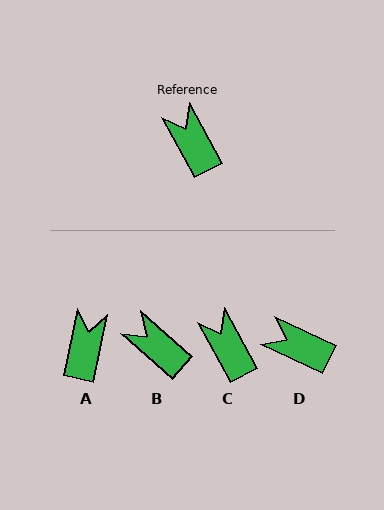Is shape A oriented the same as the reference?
No, it is off by about 40 degrees.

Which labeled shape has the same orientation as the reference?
C.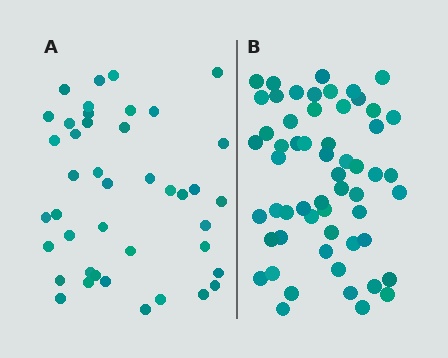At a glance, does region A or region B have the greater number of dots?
Region B (the right region) has more dots.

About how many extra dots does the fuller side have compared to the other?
Region B has approximately 15 more dots than region A.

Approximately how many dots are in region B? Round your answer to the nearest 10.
About 60 dots. (The exact count is 57, which rounds to 60.)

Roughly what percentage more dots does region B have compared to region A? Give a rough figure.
About 35% more.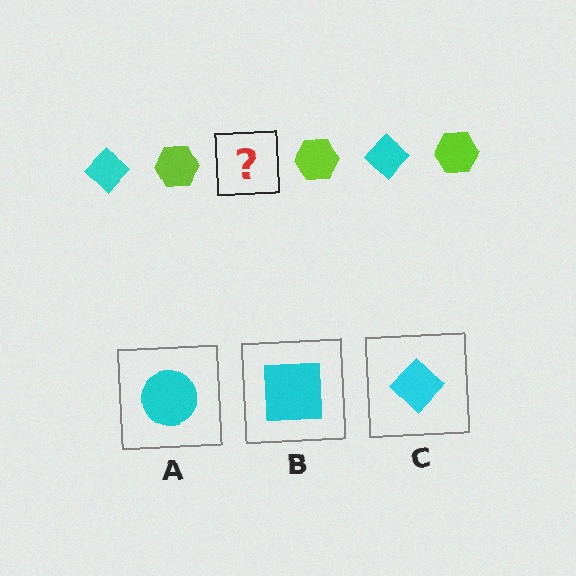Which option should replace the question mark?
Option C.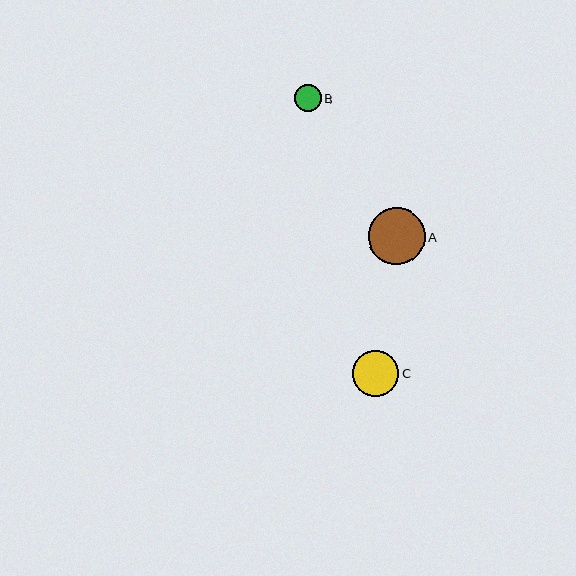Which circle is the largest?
Circle A is the largest with a size of approximately 57 pixels.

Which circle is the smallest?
Circle B is the smallest with a size of approximately 27 pixels.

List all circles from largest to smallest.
From largest to smallest: A, C, B.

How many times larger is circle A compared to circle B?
Circle A is approximately 2.1 times the size of circle B.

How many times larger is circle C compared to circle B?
Circle C is approximately 1.7 times the size of circle B.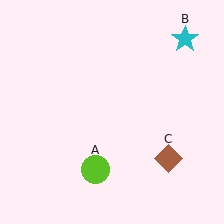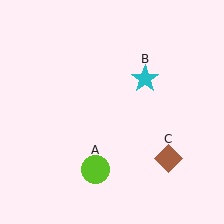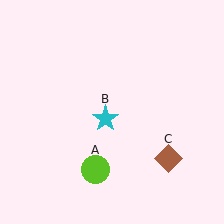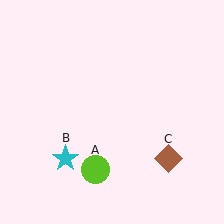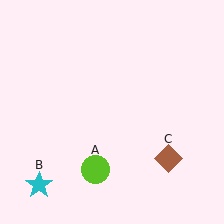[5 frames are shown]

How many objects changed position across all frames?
1 object changed position: cyan star (object B).